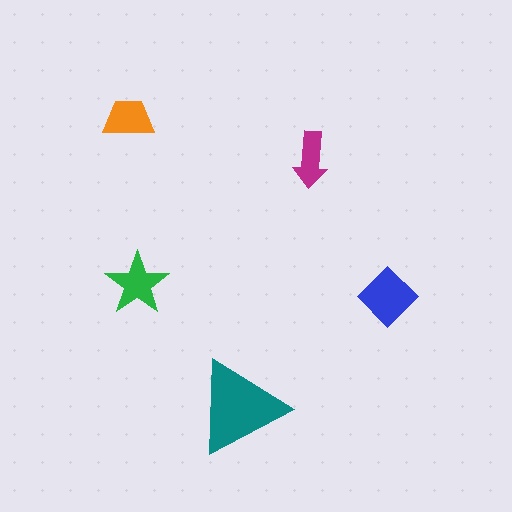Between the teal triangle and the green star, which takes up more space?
The teal triangle.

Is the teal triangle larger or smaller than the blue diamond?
Larger.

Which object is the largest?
The teal triangle.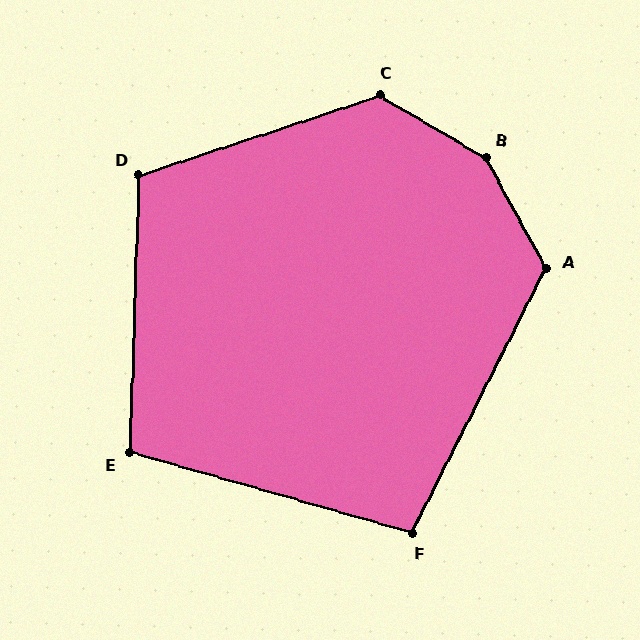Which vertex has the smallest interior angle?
F, at approximately 101 degrees.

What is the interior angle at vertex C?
Approximately 131 degrees (obtuse).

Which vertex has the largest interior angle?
B, at approximately 149 degrees.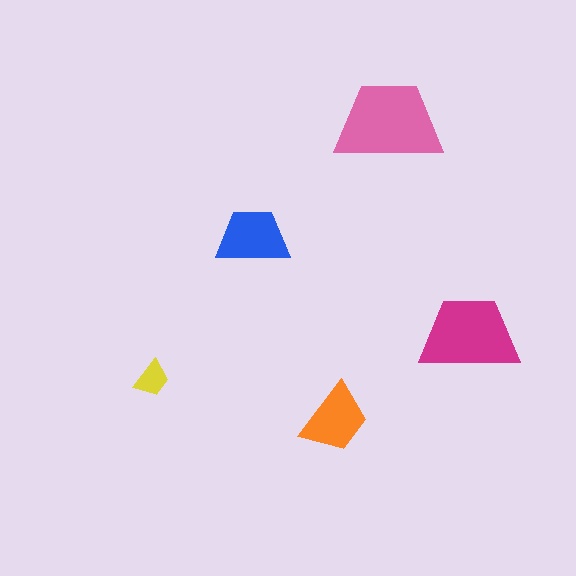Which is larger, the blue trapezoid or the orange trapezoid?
The blue one.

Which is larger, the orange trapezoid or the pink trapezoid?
The pink one.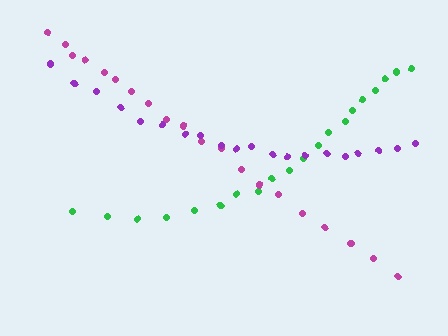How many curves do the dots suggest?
There are 3 distinct paths.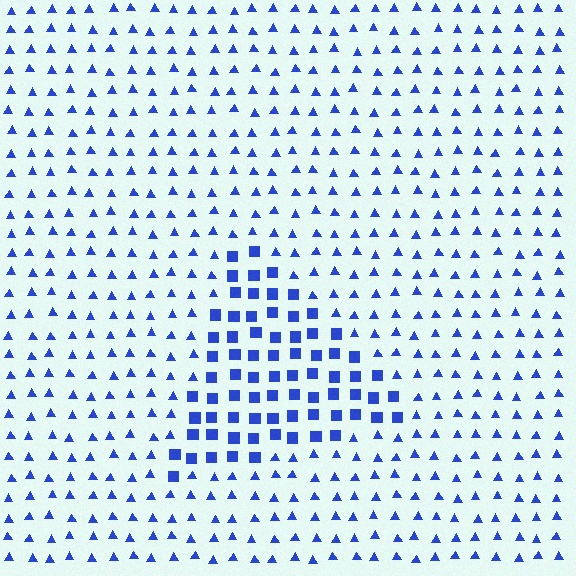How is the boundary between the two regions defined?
The boundary is defined by a change in element shape: squares inside vs. triangles outside. All elements share the same color and spacing.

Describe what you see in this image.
The image is filled with small blue elements arranged in a uniform grid. A triangle-shaped region contains squares, while the surrounding area contains triangles. The boundary is defined purely by the change in element shape.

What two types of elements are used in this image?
The image uses squares inside the triangle region and triangles outside it.